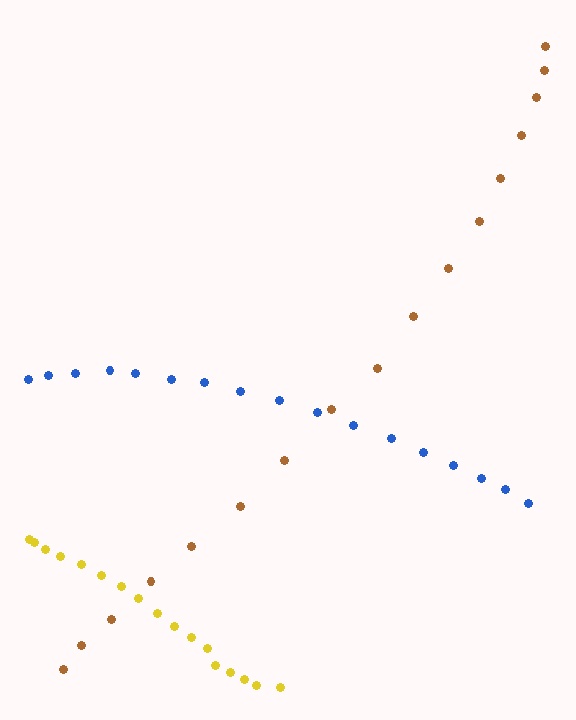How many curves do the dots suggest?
There are 3 distinct paths.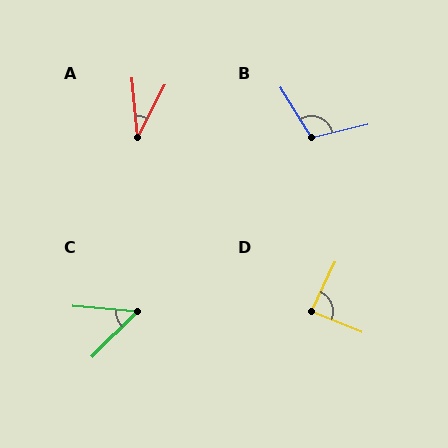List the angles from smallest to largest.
A (33°), C (50°), D (86°), B (108°).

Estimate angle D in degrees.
Approximately 86 degrees.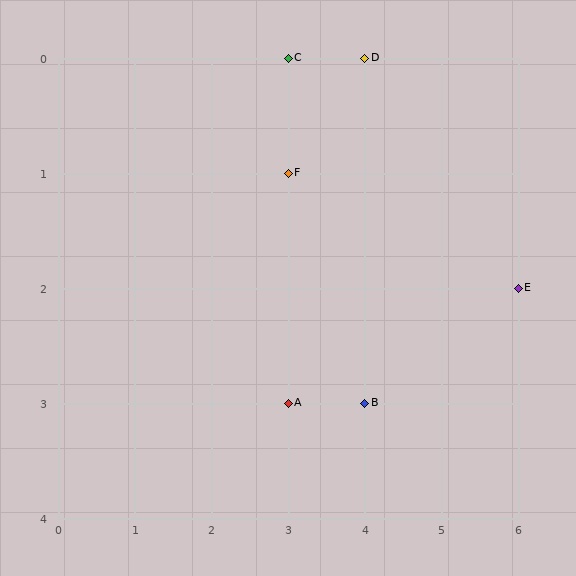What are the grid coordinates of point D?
Point D is at grid coordinates (4, 0).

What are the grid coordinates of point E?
Point E is at grid coordinates (6, 2).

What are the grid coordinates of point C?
Point C is at grid coordinates (3, 0).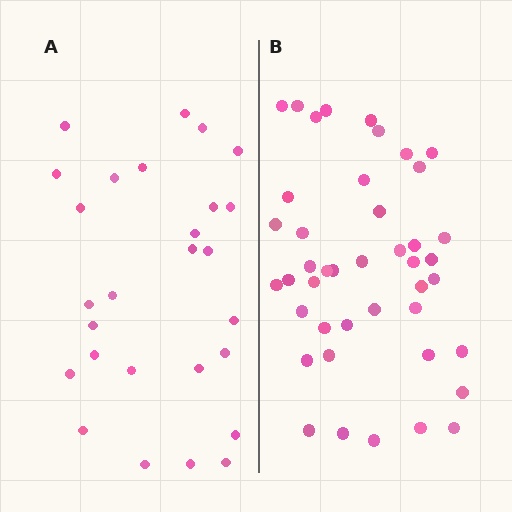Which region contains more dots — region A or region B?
Region B (the right region) has more dots.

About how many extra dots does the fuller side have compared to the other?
Region B has approximately 15 more dots than region A.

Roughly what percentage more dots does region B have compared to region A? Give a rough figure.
About 60% more.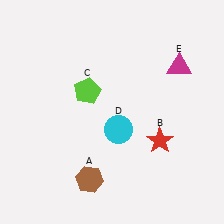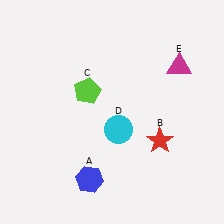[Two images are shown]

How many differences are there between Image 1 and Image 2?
There is 1 difference between the two images.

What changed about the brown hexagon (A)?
In Image 1, A is brown. In Image 2, it changed to blue.